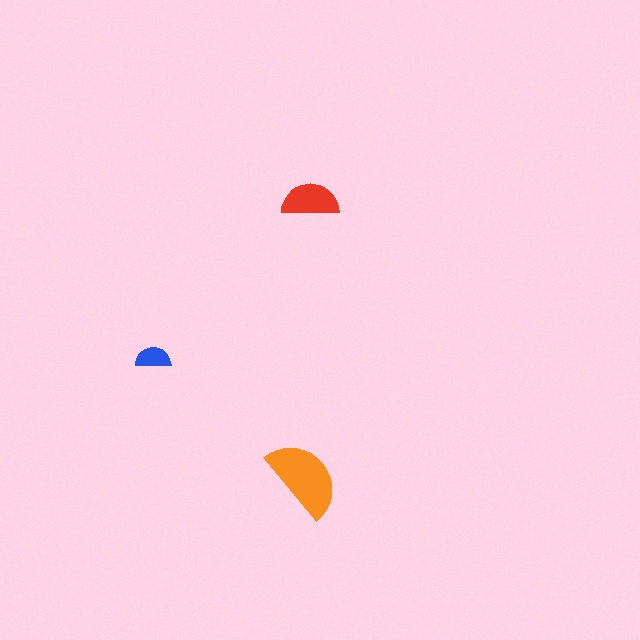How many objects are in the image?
There are 3 objects in the image.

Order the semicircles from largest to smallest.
the orange one, the red one, the blue one.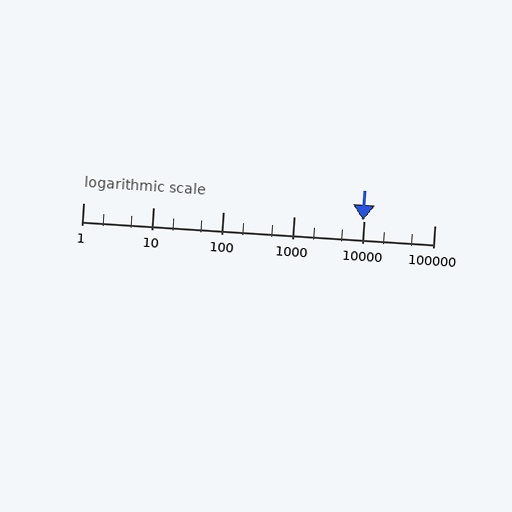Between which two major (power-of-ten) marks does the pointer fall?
The pointer is between 1000 and 10000.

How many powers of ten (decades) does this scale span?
The scale spans 5 decades, from 1 to 100000.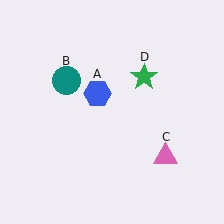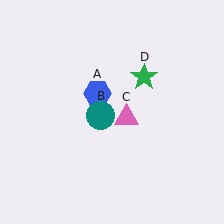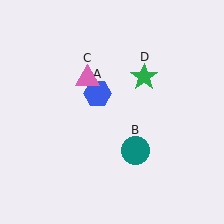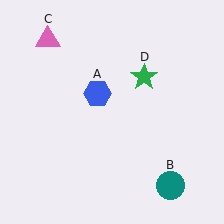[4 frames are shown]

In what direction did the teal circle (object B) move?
The teal circle (object B) moved down and to the right.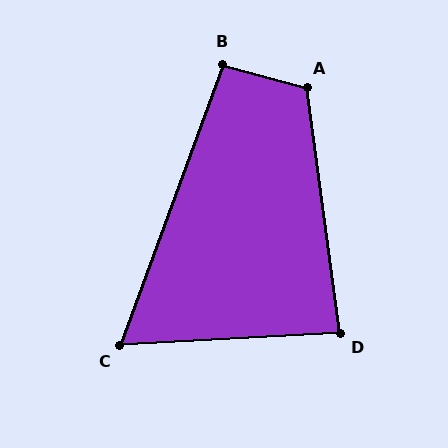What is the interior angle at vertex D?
Approximately 85 degrees (approximately right).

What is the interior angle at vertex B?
Approximately 95 degrees (approximately right).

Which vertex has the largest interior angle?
A, at approximately 113 degrees.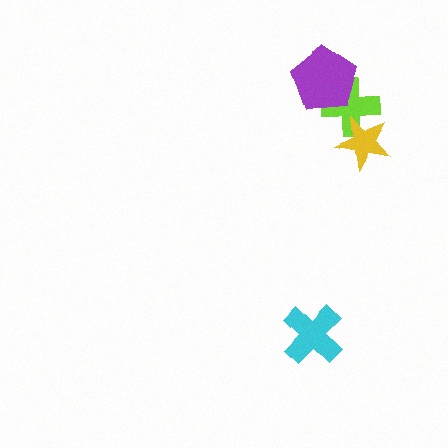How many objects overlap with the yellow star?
1 object overlaps with the yellow star.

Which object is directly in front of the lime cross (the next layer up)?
The purple pentagon is directly in front of the lime cross.